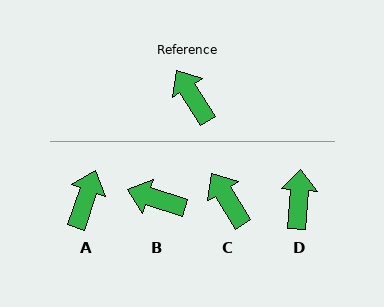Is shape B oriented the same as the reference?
No, it is off by about 41 degrees.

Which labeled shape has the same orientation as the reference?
C.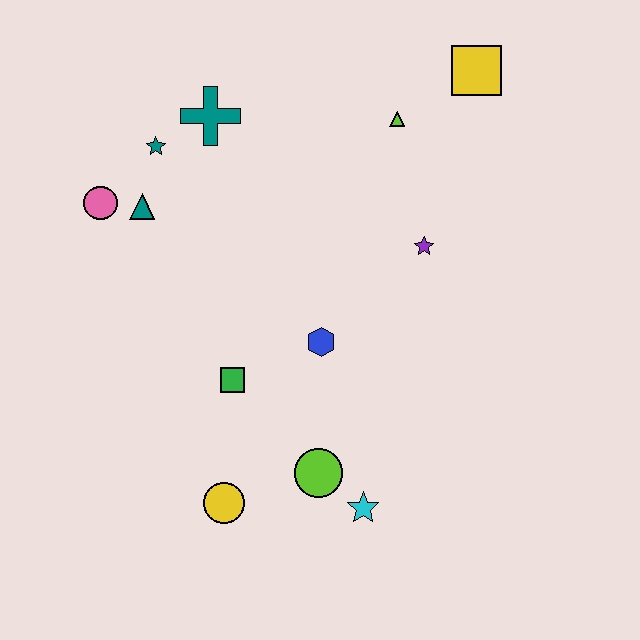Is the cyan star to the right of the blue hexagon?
Yes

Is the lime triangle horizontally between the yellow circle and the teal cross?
No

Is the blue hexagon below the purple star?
Yes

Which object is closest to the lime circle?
The cyan star is closest to the lime circle.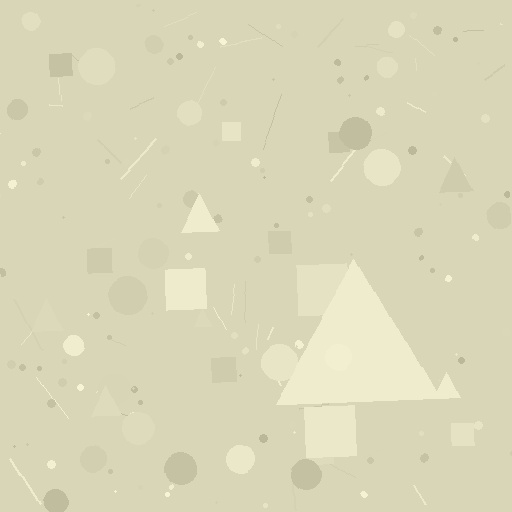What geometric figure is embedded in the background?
A triangle is embedded in the background.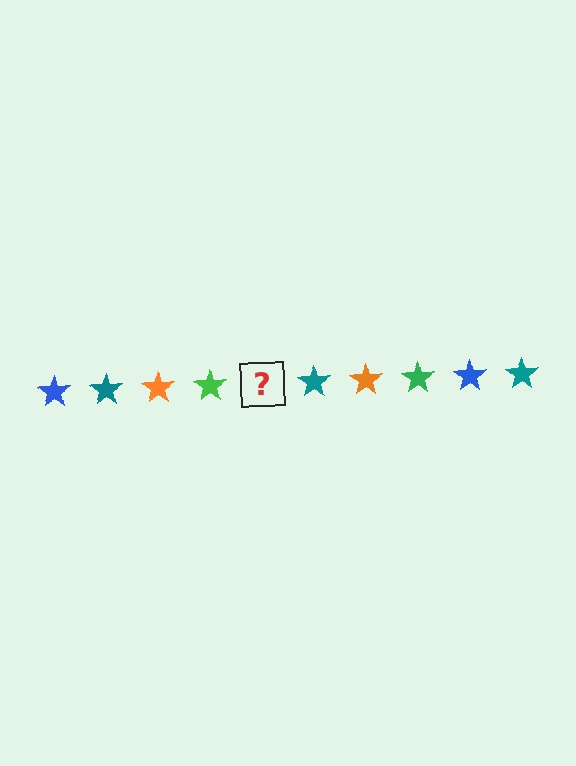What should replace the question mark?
The question mark should be replaced with a blue star.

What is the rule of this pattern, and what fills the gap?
The rule is that the pattern cycles through blue, teal, orange, green stars. The gap should be filled with a blue star.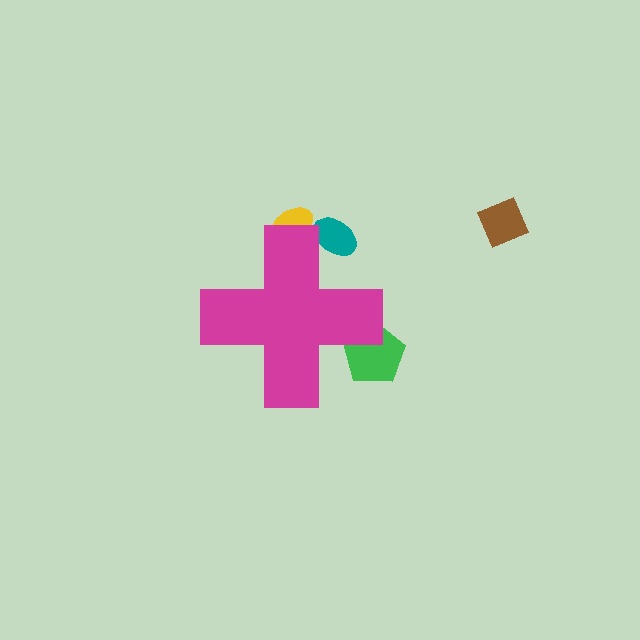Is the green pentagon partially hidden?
Yes, the green pentagon is partially hidden behind the magenta cross.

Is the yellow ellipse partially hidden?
Yes, the yellow ellipse is partially hidden behind the magenta cross.